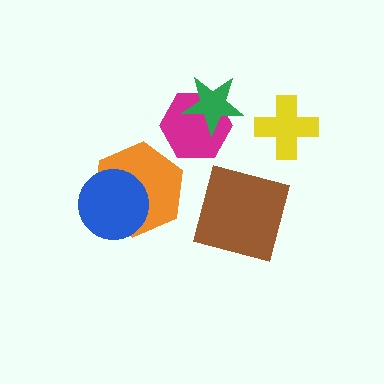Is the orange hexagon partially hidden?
Yes, it is partially covered by another shape.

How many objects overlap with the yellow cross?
0 objects overlap with the yellow cross.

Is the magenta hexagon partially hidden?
Yes, it is partially covered by another shape.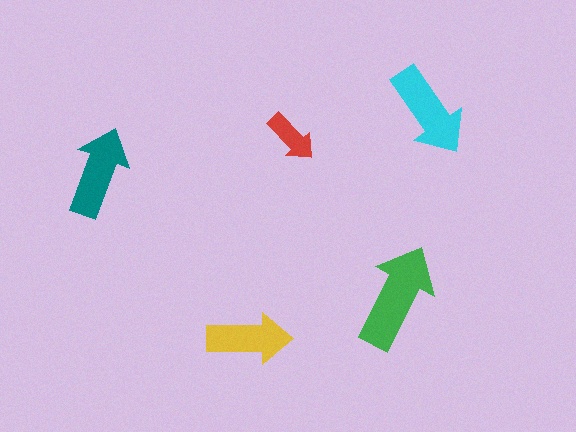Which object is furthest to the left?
The teal arrow is leftmost.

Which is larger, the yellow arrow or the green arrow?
The green one.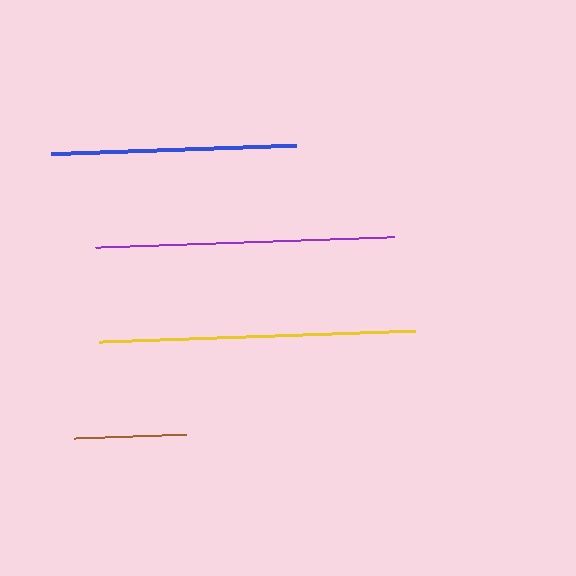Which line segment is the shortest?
The brown line is the shortest at approximately 112 pixels.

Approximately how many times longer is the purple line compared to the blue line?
The purple line is approximately 1.2 times the length of the blue line.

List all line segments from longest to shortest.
From longest to shortest: yellow, purple, blue, brown.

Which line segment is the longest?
The yellow line is the longest at approximately 317 pixels.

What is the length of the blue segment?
The blue segment is approximately 245 pixels long.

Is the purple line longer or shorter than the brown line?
The purple line is longer than the brown line.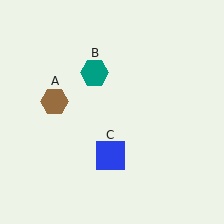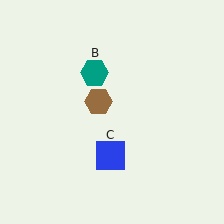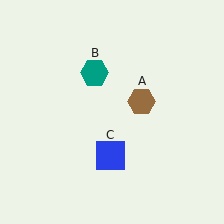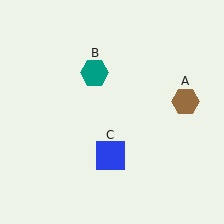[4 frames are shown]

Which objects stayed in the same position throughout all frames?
Teal hexagon (object B) and blue square (object C) remained stationary.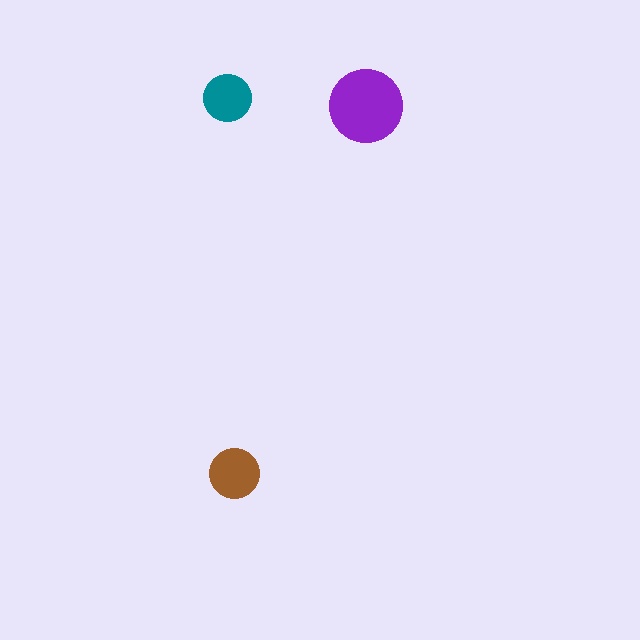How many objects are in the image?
There are 3 objects in the image.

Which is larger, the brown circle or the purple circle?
The purple one.